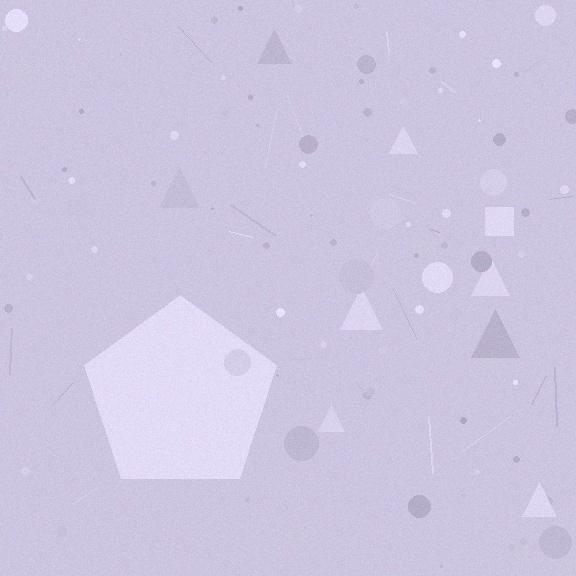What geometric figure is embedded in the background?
A pentagon is embedded in the background.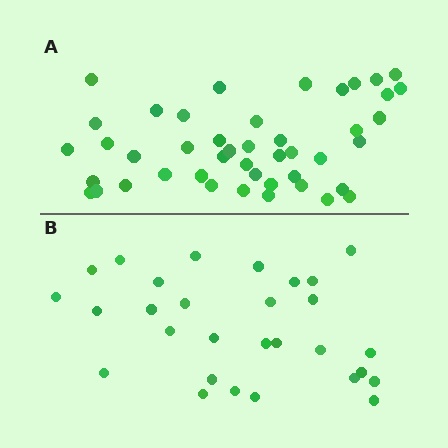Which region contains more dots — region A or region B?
Region A (the top region) has more dots.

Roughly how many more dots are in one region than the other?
Region A has approximately 15 more dots than region B.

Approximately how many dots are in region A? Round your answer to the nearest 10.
About 40 dots. (The exact count is 45, which rounds to 40.)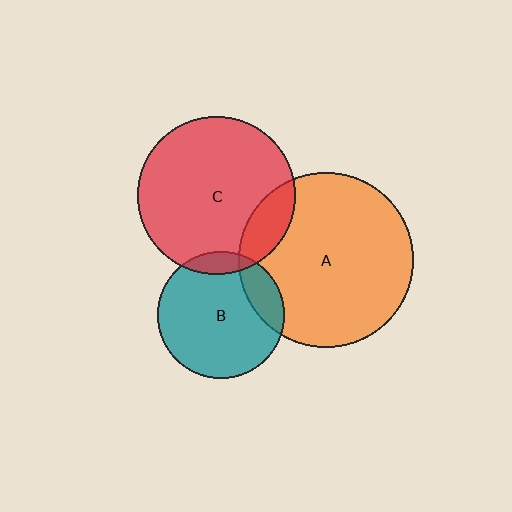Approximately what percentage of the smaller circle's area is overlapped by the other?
Approximately 15%.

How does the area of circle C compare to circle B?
Approximately 1.5 times.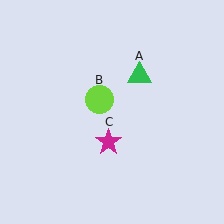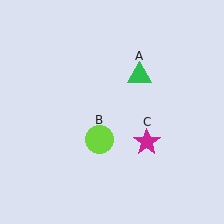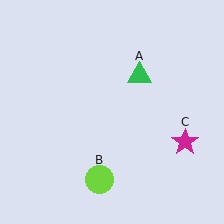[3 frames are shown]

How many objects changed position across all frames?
2 objects changed position: lime circle (object B), magenta star (object C).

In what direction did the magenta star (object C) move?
The magenta star (object C) moved right.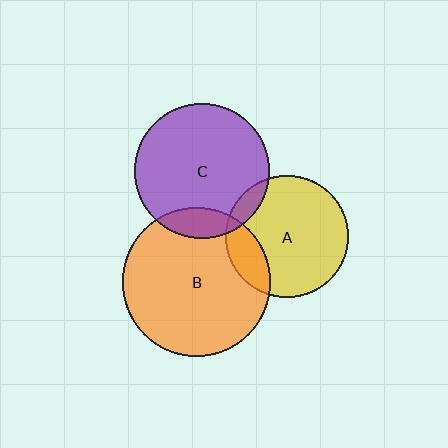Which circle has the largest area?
Circle B (orange).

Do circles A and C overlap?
Yes.